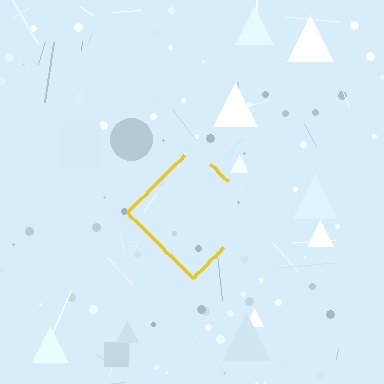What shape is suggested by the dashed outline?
The dashed outline suggests a diamond.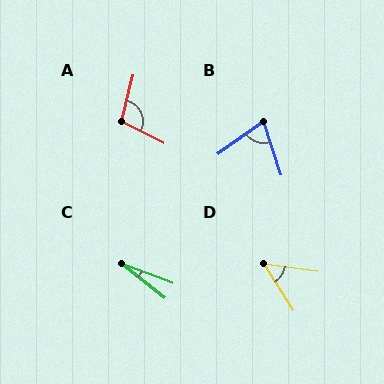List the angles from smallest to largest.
C (18°), D (50°), B (73°), A (102°).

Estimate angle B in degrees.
Approximately 73 degrees.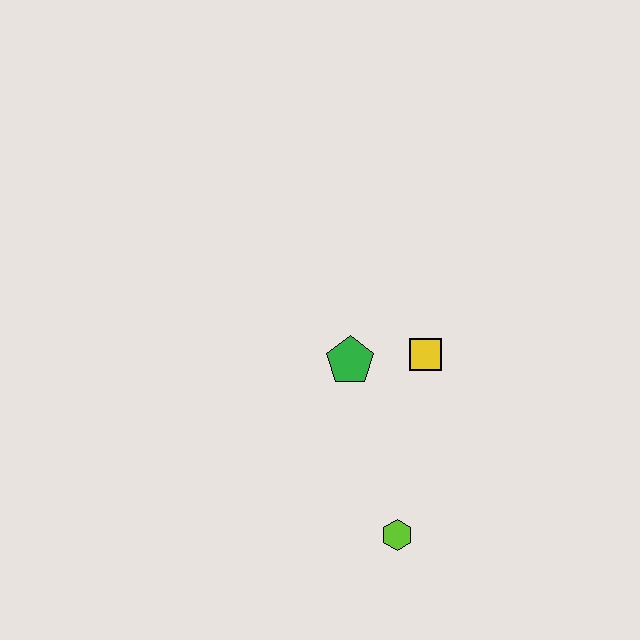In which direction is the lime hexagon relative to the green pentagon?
The lime hexagon is below the green pentagon.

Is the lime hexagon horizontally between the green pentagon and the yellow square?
Yes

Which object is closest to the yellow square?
The green pentagon is closest to the yellow square.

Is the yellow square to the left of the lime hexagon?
No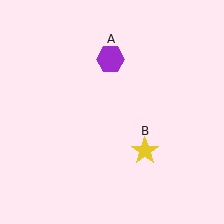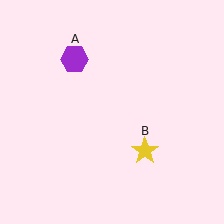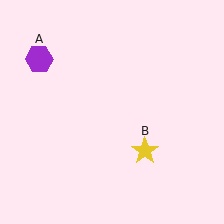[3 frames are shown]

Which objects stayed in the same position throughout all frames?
Yellow star (object B) remained stationary.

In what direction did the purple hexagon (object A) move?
The purple hexagon (object A) moved left.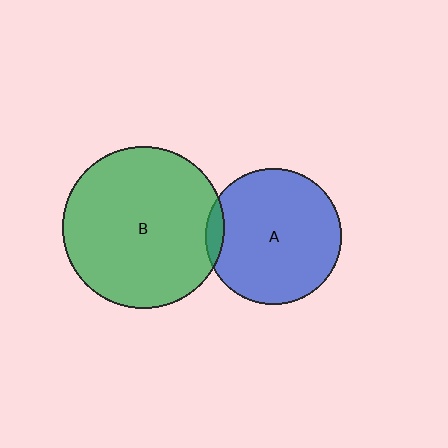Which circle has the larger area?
Circle B (green).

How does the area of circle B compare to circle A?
Approximately 1.4 times.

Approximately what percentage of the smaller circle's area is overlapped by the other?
Approximately 5%.